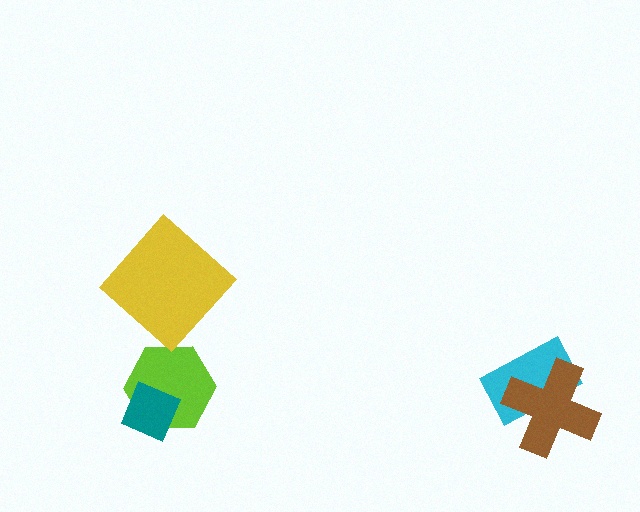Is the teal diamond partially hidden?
No, no other shape covers it.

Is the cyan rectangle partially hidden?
Yes, it is partially covered by another shape.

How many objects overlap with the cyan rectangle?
1 object overlaps with the cyan rectangle.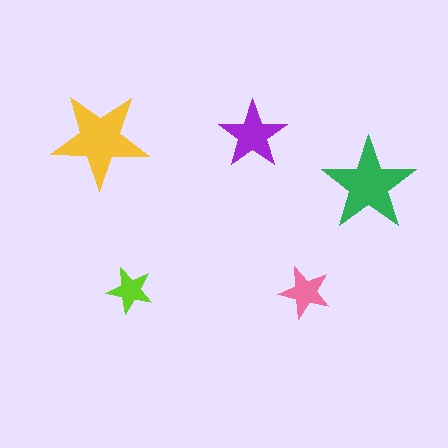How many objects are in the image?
There are 5 objects in the image.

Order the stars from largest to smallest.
the yellow one, the green one, the purple one, the pink one, the lime one.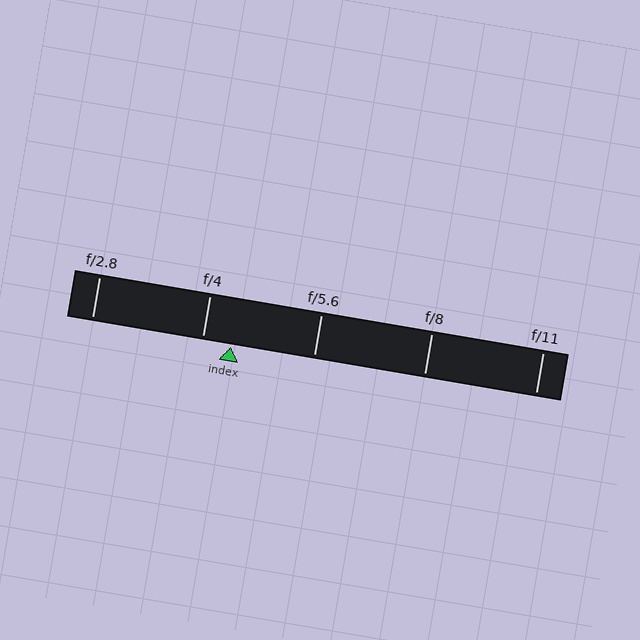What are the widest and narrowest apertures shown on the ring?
The widest aperture shown is f/2.8 and the narrowest is f/11.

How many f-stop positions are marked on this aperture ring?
There are 5 f-stop positions marked.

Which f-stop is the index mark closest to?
The index mark is closest to f/4.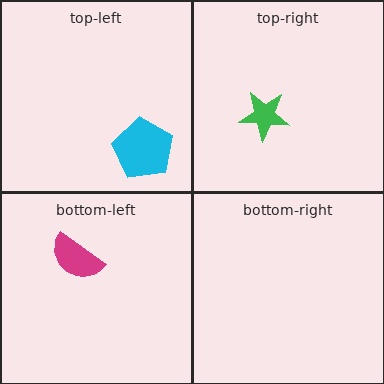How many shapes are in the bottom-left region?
1.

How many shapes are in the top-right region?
1.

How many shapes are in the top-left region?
1.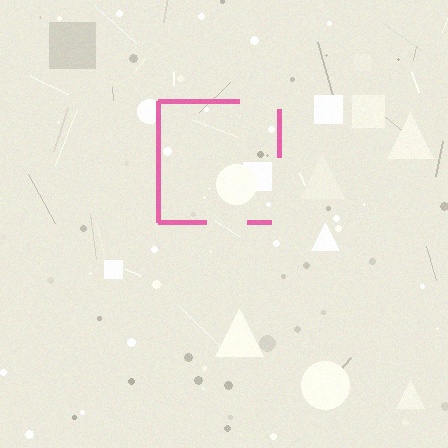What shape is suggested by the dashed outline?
The dashed outline suggests a square.